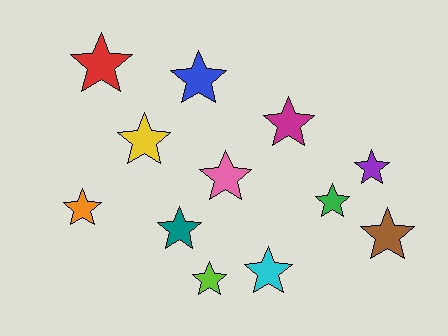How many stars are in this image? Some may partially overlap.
There are 12 stars.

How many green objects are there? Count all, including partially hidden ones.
There is 1 green object.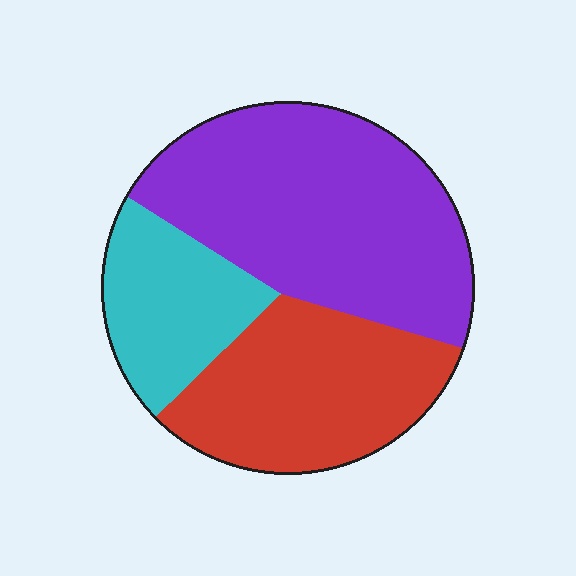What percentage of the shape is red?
Red covers about 30% of the shape.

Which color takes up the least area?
Cyan, at roughly 20%.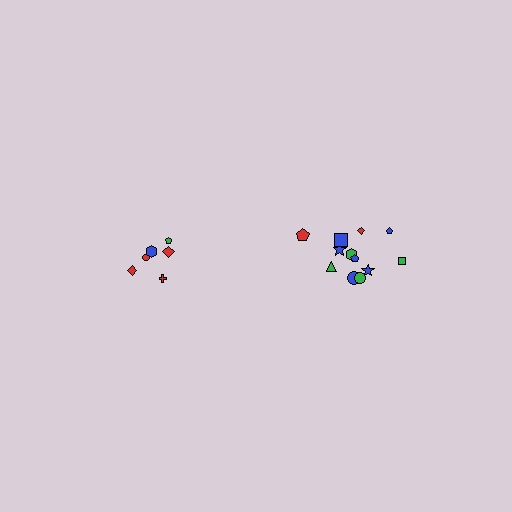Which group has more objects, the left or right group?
The right group.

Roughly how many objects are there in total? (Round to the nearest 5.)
Roughly 20 objects in total.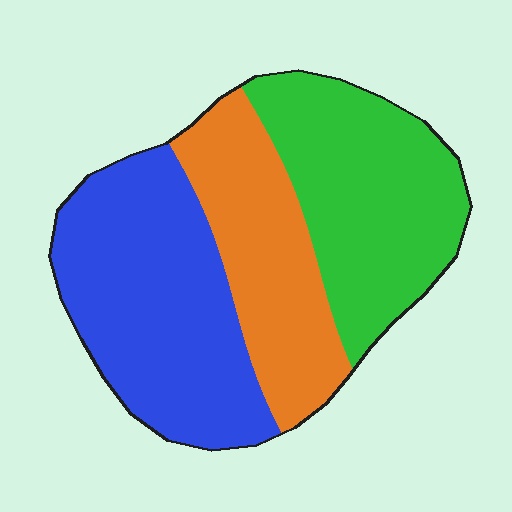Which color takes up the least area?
Orange, at roughly 25%.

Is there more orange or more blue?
Blue.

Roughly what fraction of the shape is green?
Green takes up about one third (1/3) of the shape.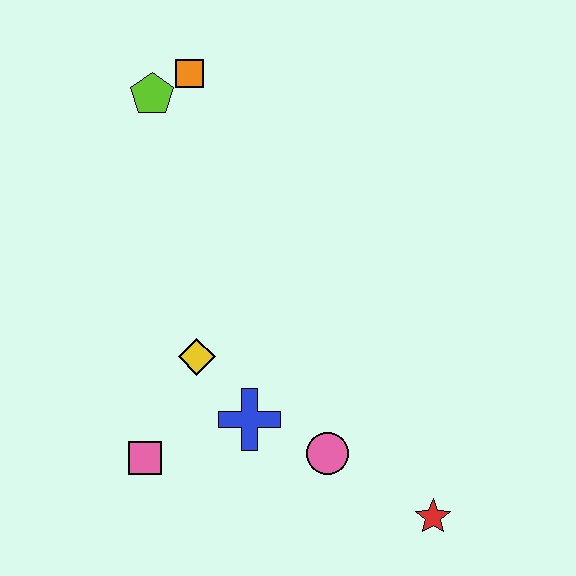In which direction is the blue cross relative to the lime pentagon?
The blue cross is below the lime pentagon.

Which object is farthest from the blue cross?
The orange square is farthest from the blue cross.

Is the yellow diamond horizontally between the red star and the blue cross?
No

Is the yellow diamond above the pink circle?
Yes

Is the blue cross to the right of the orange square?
Yes